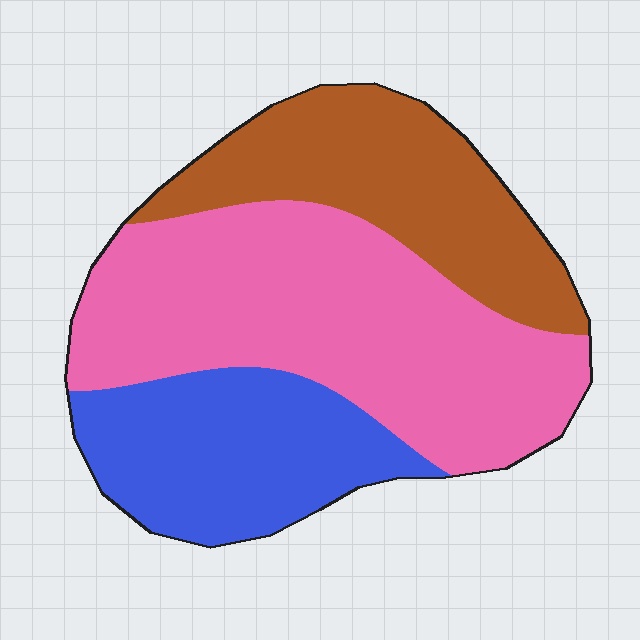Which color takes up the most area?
Pink, at roughly 50%.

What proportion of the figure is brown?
Brown takes up between a quarter and a half of the figure.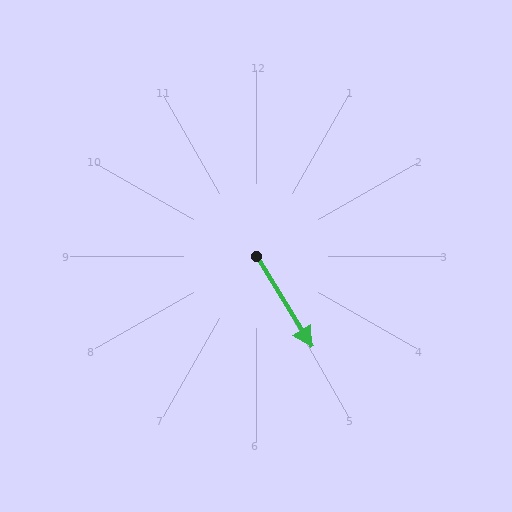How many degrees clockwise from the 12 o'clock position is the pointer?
Approximately 149 degrees.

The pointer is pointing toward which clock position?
Roughly 5 o'clock.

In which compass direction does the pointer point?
Southeast.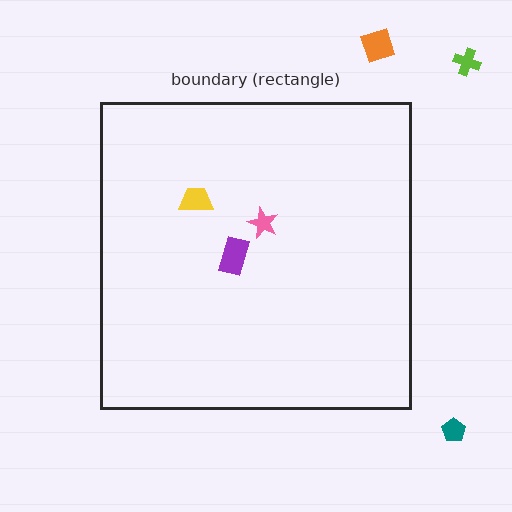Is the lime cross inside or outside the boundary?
Outside.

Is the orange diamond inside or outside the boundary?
Outside.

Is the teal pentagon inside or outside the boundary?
Outside.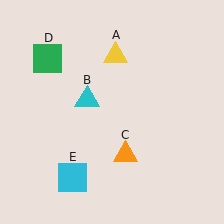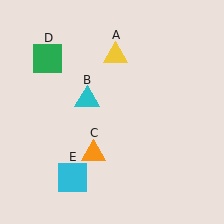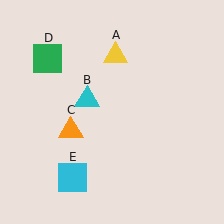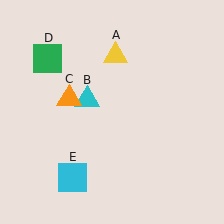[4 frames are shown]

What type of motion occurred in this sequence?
The orange triangle (object C) rotated clockwise around the center of the scene.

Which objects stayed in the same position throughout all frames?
Yellow triangle (object A) and cyan triangle (object B) and green square (object D) and cyan square (object E) remained stationary.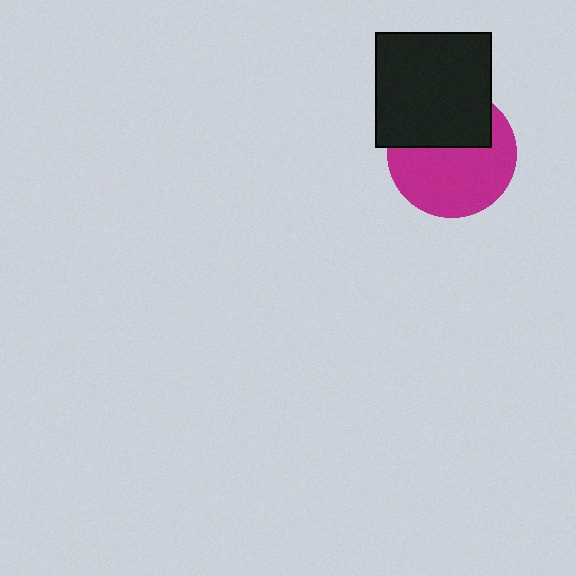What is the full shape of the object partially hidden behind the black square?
The partially hidden object is a magenta circle.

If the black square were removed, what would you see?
You would see the complete magenta circle.